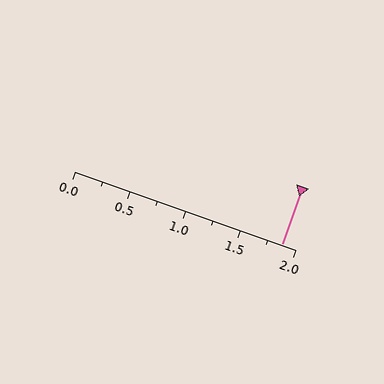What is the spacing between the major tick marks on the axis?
The major ticks are spaced 0.5 apart.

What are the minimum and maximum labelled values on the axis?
The axis runs from 0.0 to 2.0.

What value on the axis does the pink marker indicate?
The marker indicates approximately 1.88.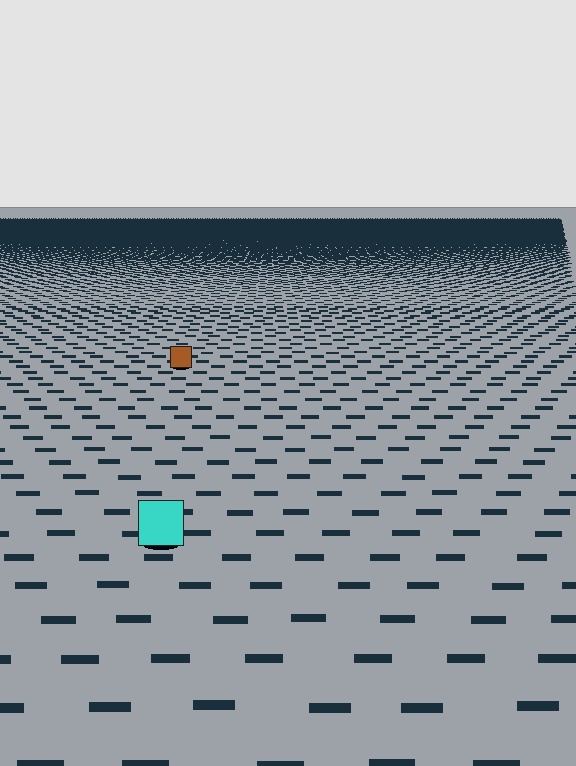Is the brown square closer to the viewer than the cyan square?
No. The cyan square is closer — you can tell from the texture gradient: the ground texture is coarser near it.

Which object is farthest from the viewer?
The brown square is farthest from the viewer. It appears smaller and the ground texture around it is denser.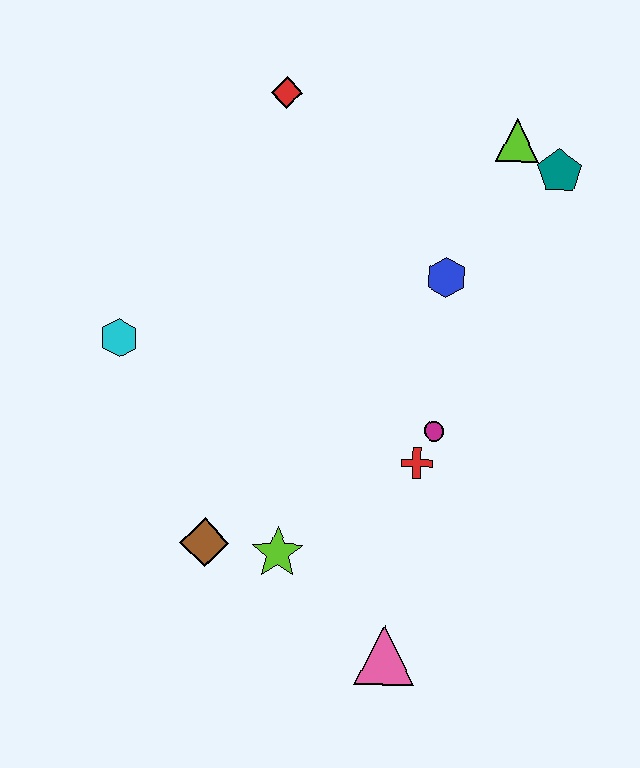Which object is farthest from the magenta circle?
The red diamond is farthest from the magenta circle.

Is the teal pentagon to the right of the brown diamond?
Yes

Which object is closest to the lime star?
The brown diamond is closest to the lime star.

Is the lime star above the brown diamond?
No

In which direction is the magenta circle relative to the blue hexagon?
The magenta circle is below the blue hexagon.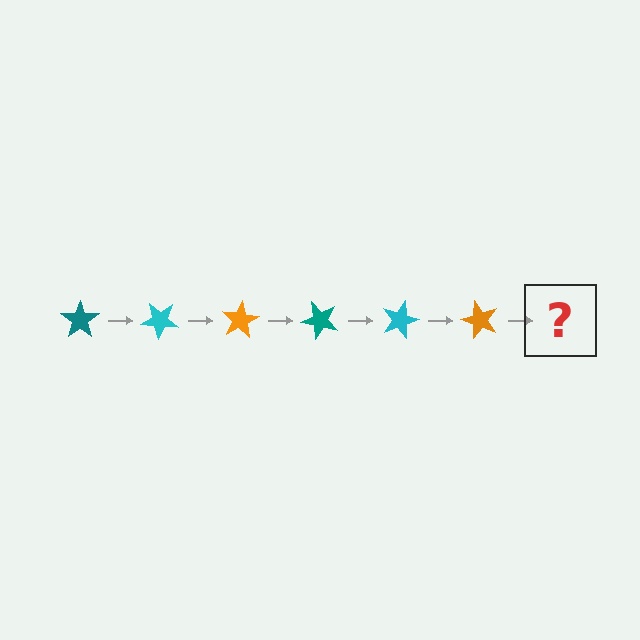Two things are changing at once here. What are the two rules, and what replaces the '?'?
The two rules are that it rotates 40 degrees each step and the color cycles through teal, cyan, and orange. The '?' should be a teal star, rotated 240 degrees from the start.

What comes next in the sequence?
The next element should be a teal star, rotated 240 degrees from the start.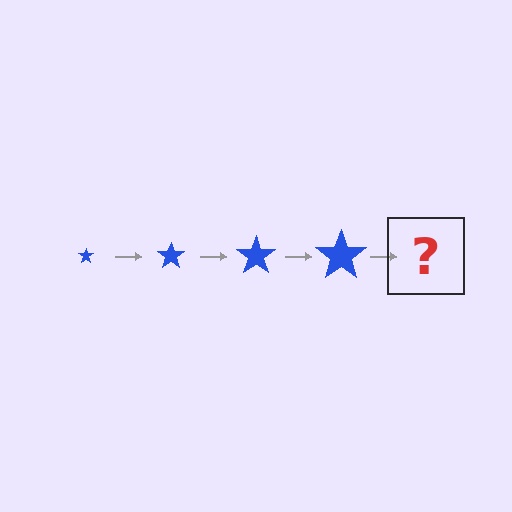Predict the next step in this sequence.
The next step is a blue star, larger than the previous one.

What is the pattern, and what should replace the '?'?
The pattern is that the star gets progressively larger each step. The '?' should be a blue star, larger than the previous one.